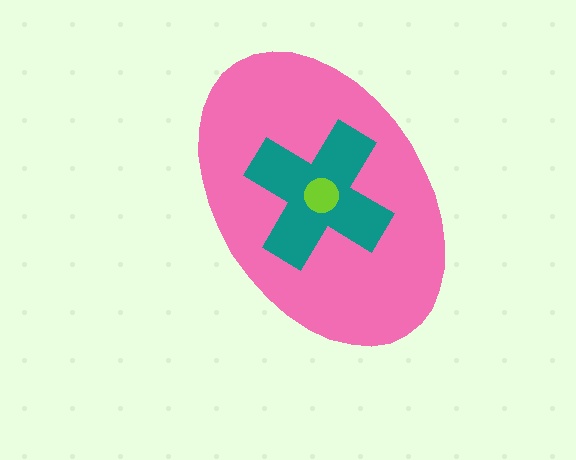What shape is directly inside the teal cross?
The lime circle.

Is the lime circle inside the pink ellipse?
Yes.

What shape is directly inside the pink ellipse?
The teal cross.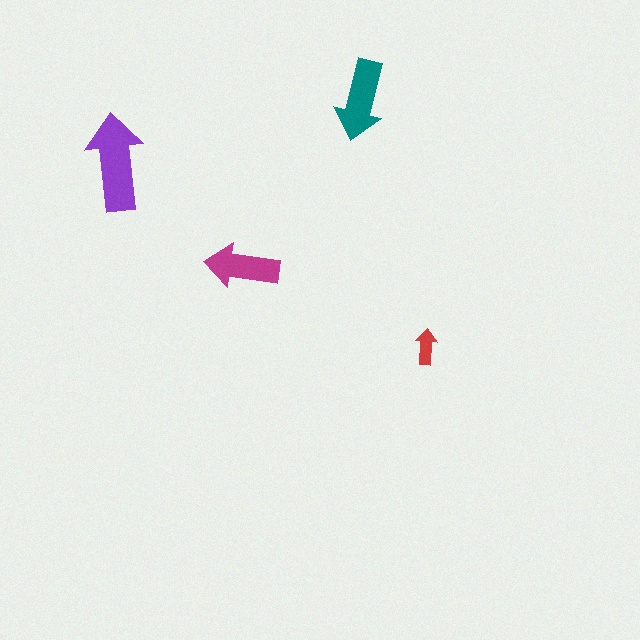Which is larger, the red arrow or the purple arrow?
The purple one.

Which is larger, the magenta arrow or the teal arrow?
The teal one.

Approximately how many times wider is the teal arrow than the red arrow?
About 2.5 times wider.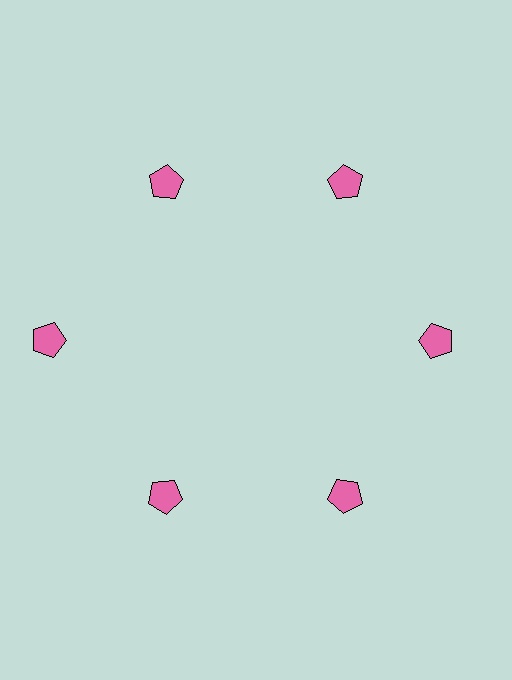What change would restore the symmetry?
The symmetry would be restored by moving it inward, back onto the ring so that all 6 pentagons sit at equal angles and equal distance from the center.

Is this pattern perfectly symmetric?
No. The 6 pink pentagons are arranged in a ring, but one element near the 9 o'clock position is pushed outward from the center, breaking the 6-fold rotational symmetry.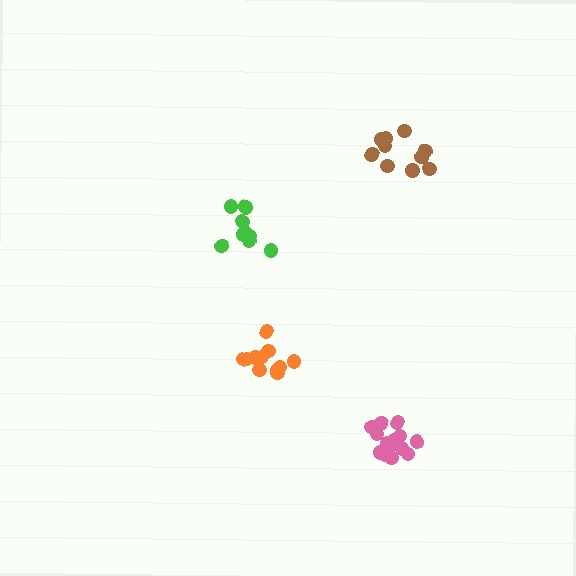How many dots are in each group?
Group 1: 10 dots, Group 2: 14 dots, Group 3: 12 dots, Group 4: 10 dots (46 total).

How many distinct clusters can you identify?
There are 4 distinct clusters.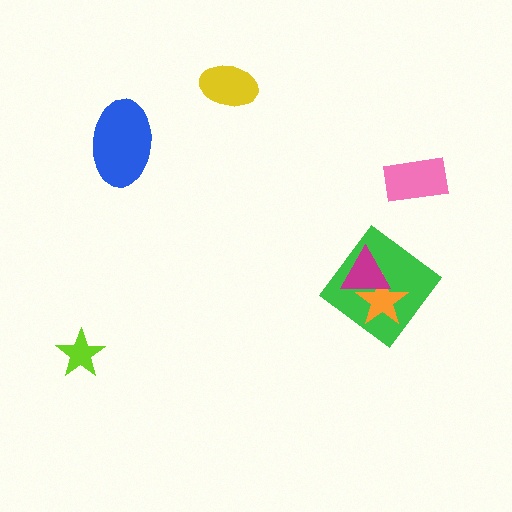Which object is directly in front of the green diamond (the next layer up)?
The orange star is directly in front of the green diamond.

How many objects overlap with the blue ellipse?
0 objects overlap with the blue ellipse.